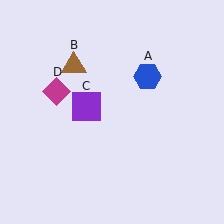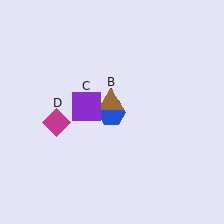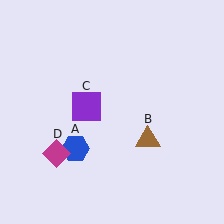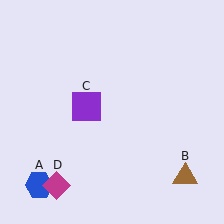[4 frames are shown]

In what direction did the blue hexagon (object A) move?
The blue hexagon (object A) moved down and to the left.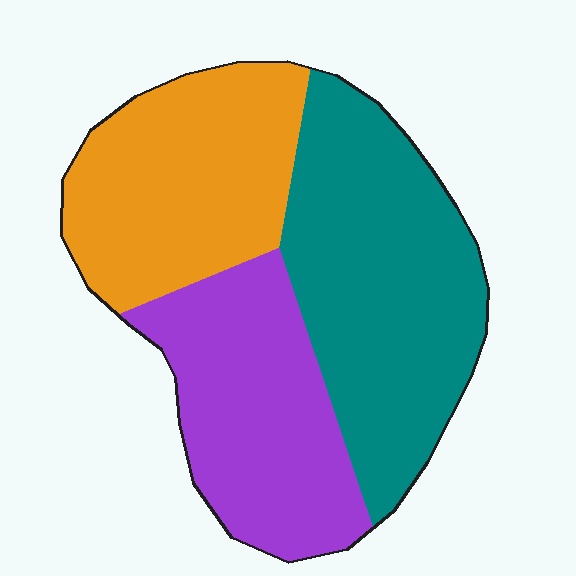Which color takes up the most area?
Teal, at roughly 40%.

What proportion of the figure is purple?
Purple takes up about one third (1/3) of the figure.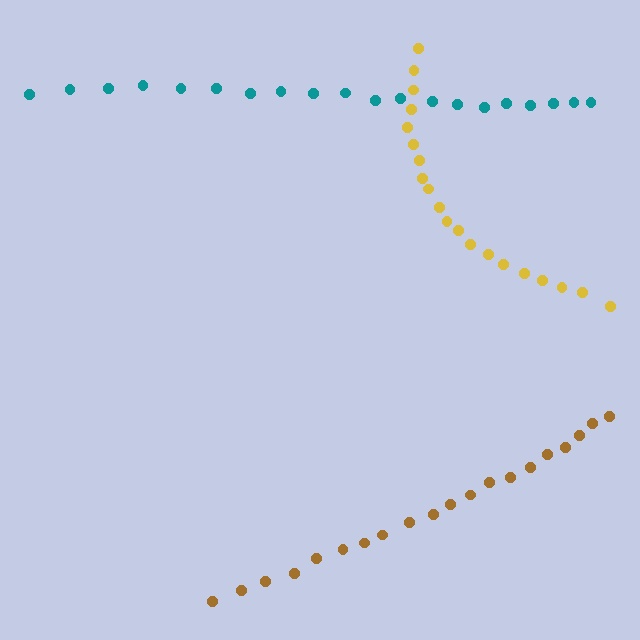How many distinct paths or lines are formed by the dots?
There are 3 distinct paths.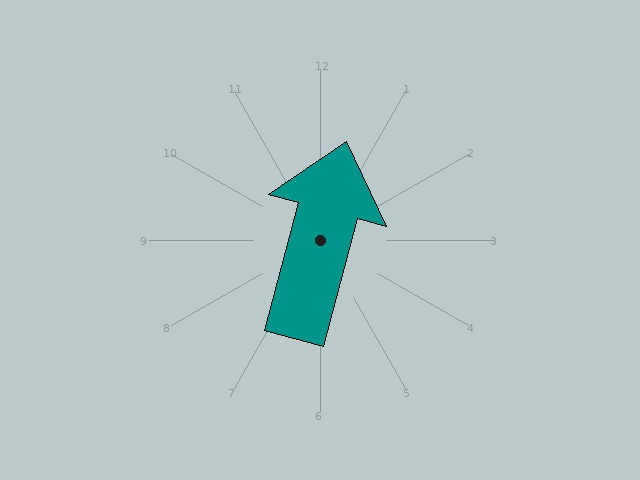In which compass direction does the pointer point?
North.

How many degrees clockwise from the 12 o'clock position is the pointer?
Approximately 15 degrees.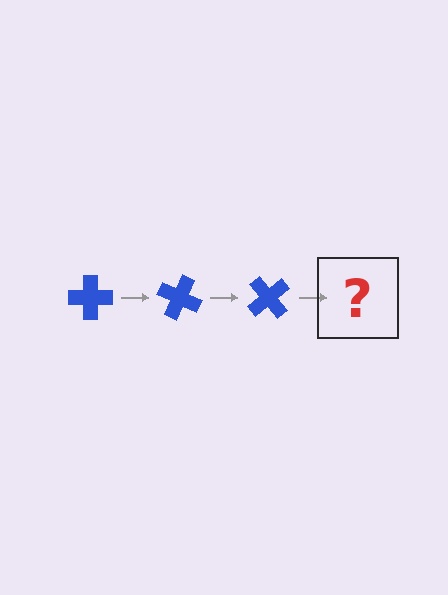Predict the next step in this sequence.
The next step is a blue cross rotated 75 degrees.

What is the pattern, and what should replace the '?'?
The pattern is that the cross rotates 25 degrees each step. The '?' should be a blue cross rotated 75 degrees.